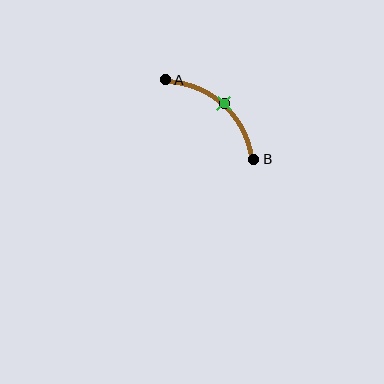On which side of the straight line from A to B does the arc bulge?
The arc bulges above and to the right of the straight line connecting A and B.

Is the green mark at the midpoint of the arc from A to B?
Yes. The green mark lies on the arc at equal arc-length from both A and B — it is the arc midpoint.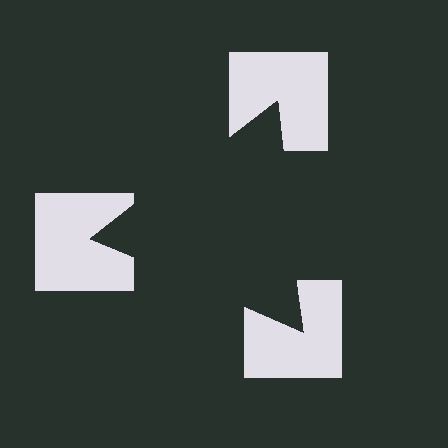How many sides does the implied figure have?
3 sides.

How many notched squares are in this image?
There are 3 — one at each vertex of the illusory triangle.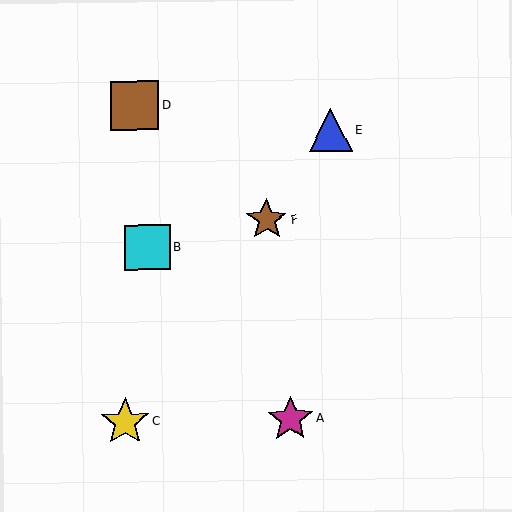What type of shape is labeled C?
Shape C is a yellow star.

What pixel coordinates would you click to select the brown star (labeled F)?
Click at (267, 219) to select the brown star F.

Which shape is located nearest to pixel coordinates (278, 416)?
The magenta star (labeled A) at (290, 419) is nearest to that location.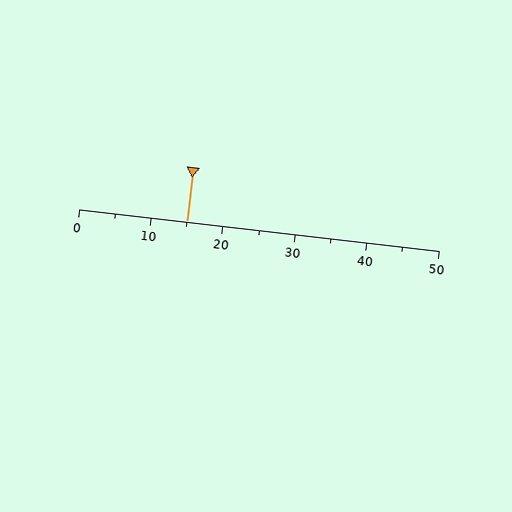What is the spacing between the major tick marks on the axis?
The major ticks are spaced 10 apart.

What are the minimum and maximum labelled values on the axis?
The axis runs from 0 to 50.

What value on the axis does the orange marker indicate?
The marker indicates approximately 15.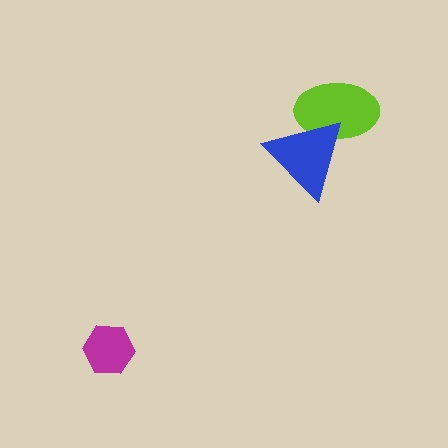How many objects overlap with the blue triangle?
1 object overlaps with the blue triangle.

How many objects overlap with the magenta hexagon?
0 objects overlap with the magenta hexagon.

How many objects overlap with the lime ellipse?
1 object overlaps with the lime ellipse.